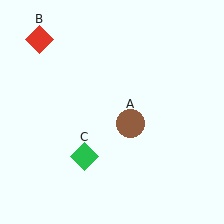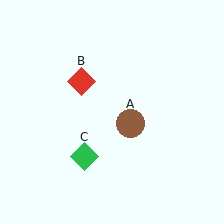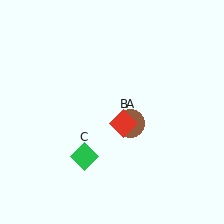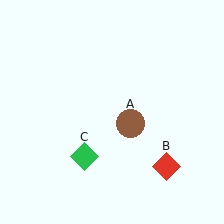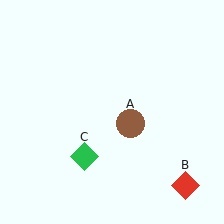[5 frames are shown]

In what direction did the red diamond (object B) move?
The red diamond (object B) moved down and to the right.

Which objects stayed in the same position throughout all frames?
Brown circle (object A) and green diamond (object C) remained stationary.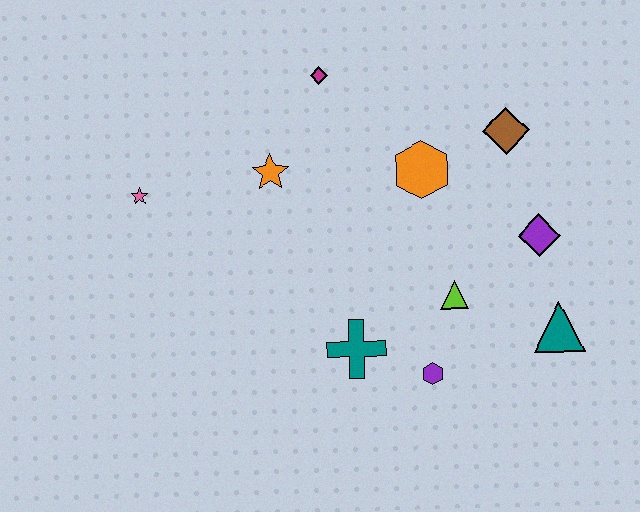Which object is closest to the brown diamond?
The orange hexagon is closest to the brown diamond.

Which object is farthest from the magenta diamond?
The teal triangle is farthest from the magenta diamond.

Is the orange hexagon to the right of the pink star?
Yes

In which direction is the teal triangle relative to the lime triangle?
The teal triangle is to the right of the lime triangle.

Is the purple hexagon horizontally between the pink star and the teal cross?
No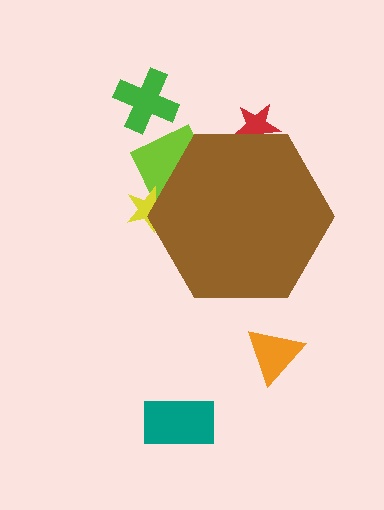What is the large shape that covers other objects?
A brown hexagon.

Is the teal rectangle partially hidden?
No, the teal rectangle is fully visible.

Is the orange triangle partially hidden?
No, the orange triangle is fully visible.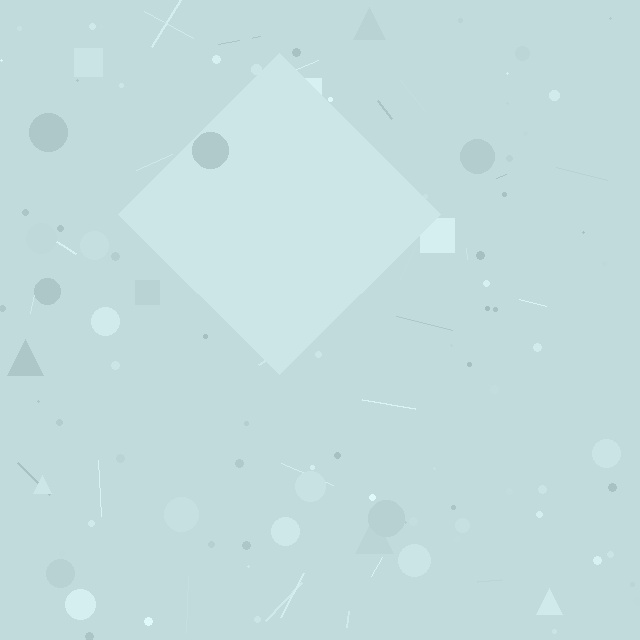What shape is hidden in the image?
A diamond is hidden in the image.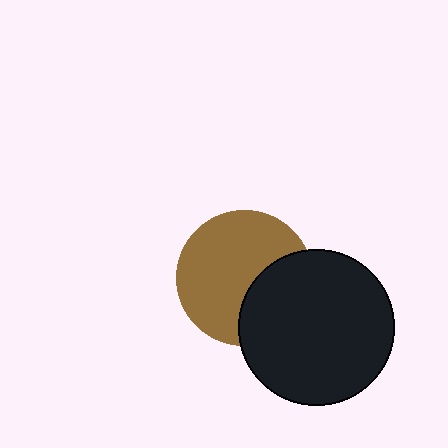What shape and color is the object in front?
The object in front is a black circle.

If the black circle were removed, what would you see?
You would see the complete brown circle.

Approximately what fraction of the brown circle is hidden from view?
Roughly 33% of the brown circle is hidden behind the black circle.